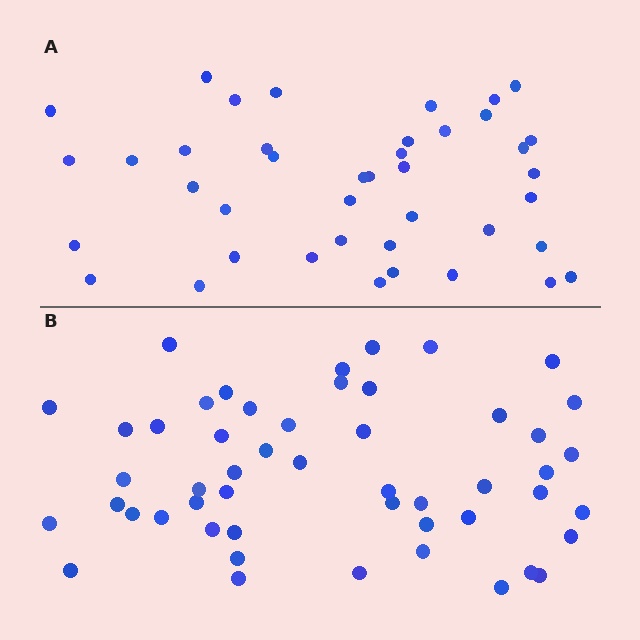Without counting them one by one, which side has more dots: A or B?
Region B (the bottom region) has more dots.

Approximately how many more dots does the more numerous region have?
Region B has roughly 10 or so more dots than region A.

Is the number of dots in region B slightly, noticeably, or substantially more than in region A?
Region B has only slightly more — the two regions are fairly close. The ratio is roughly 1.2 to 1.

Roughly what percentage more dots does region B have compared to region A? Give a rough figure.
About 25% more.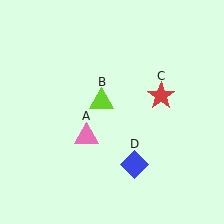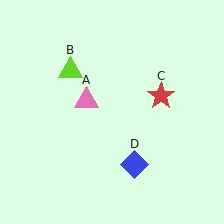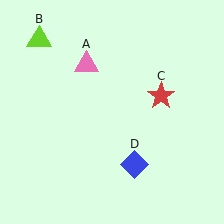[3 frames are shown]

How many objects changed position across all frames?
2 objects changed position: pink triangle (object A), lime triangle (object B).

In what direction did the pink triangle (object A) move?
The pink triangle (object A) moved up.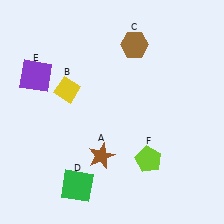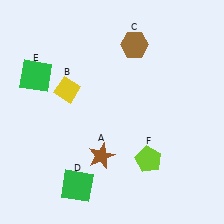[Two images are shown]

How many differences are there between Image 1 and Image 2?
There is 1 difference between the two images.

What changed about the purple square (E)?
In Image 1, E is purple. In Image 2, it changed to green.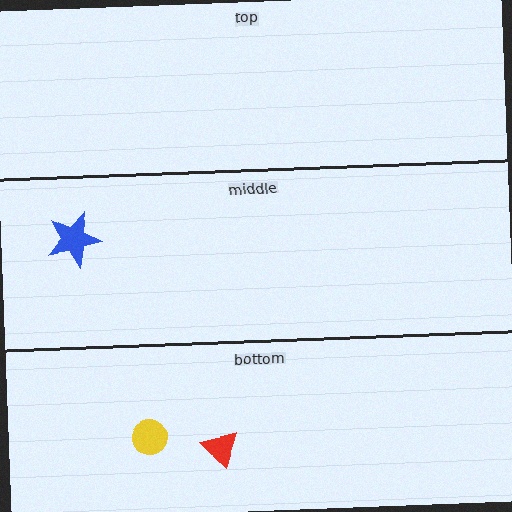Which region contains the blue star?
The middle region.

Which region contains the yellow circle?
The bottom region.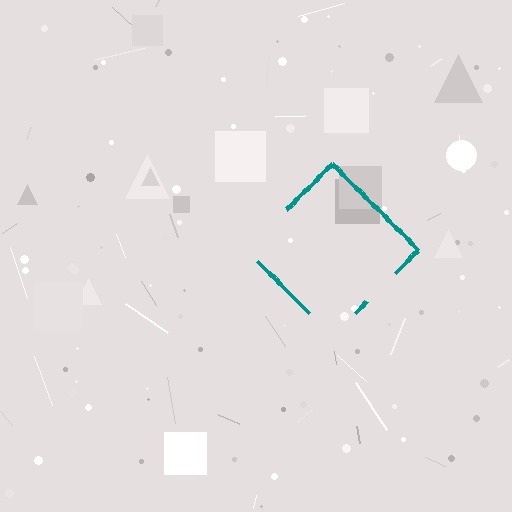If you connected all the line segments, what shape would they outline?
They would outline a diamond.